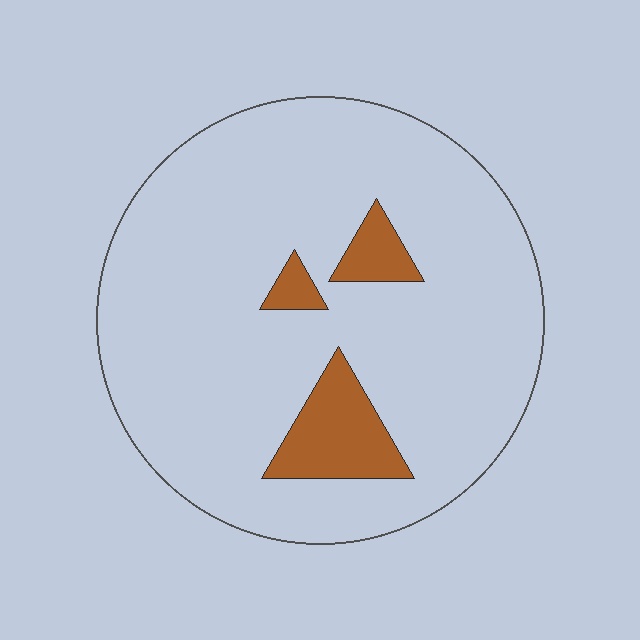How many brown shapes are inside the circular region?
3.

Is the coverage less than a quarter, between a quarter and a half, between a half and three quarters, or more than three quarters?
Less than a quarter.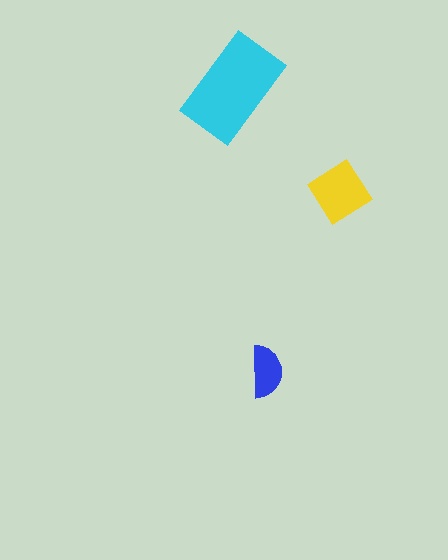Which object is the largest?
The cyan rectangle.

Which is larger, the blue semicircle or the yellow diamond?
The yellow diamond.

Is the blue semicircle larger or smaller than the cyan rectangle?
Smaller.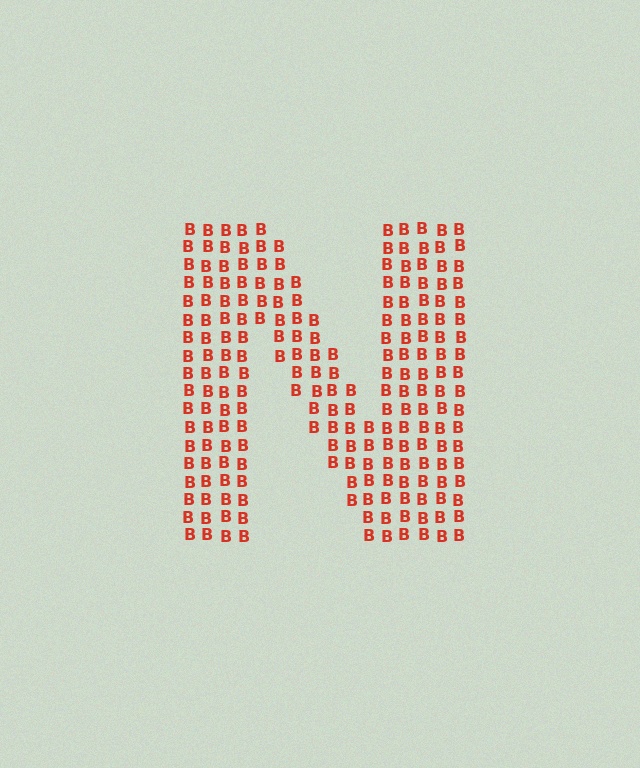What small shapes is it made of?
It is made of small letter B's.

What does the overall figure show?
The overall figure shows the letter N.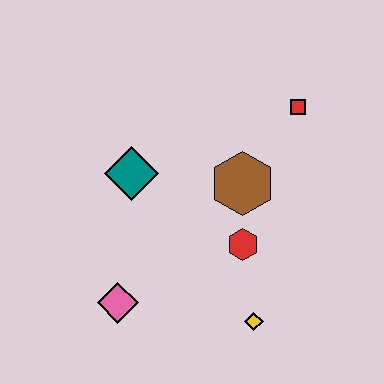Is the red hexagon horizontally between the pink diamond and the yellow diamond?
Yes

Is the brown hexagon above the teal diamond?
No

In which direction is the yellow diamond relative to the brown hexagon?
The yellow diamond is below the brown hexagon.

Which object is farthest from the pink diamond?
The red square is farthest from the pink diamond.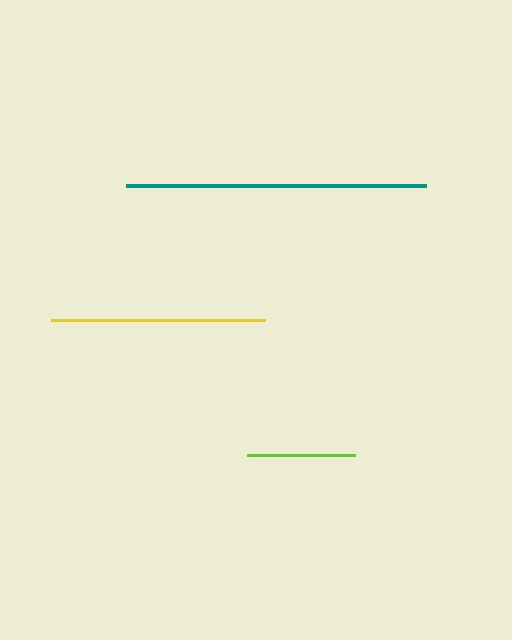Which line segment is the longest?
The teal line is the longest at approximately 300 pixels.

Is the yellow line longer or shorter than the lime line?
The yellow line is longer than the lime line.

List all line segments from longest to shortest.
From longest to shortest: teal, yellow, lime.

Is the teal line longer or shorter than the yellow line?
The teal line is longer than the yellow line.